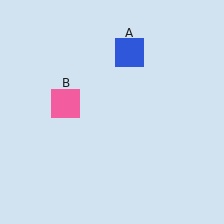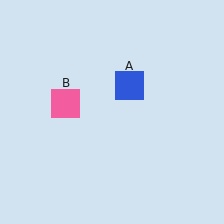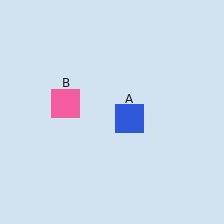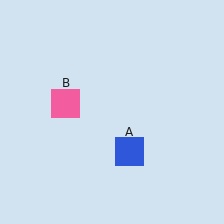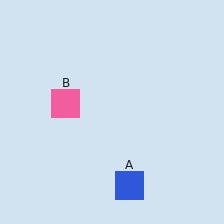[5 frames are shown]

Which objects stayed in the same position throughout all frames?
Pink square (object B) remained stationary.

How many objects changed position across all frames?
1 object changed position: blue square (object A).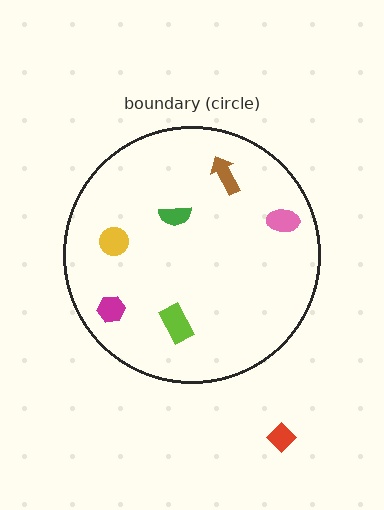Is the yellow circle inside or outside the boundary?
Inside.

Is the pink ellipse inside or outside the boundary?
Inside.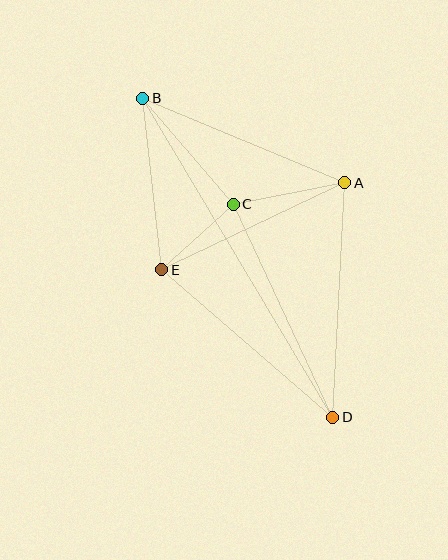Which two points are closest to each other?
Points C and E are closest to each other.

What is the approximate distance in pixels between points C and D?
The distance between C and D is approximately 235 pixels.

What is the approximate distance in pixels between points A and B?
The distance between A and B is approximately 219 pixels.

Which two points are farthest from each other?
Points B and D are farthest from each other.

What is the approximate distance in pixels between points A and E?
The distance between A and E is approximately 203 pixels.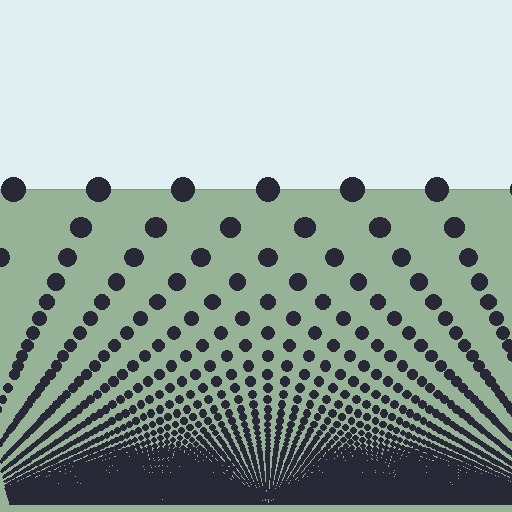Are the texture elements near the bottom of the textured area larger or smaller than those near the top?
Smaller. The gradient is inverted — elements near the bottom are smaller and denser.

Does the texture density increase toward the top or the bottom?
Density increases toward the bottom.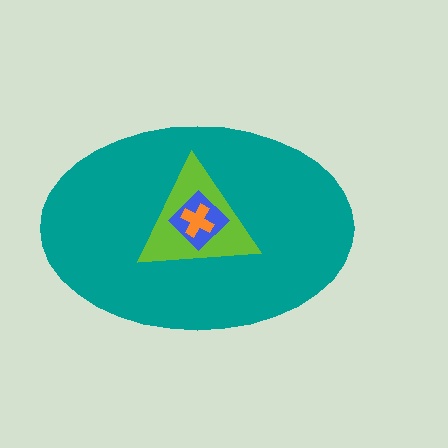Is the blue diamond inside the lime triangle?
Yes.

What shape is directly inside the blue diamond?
The orange cross.